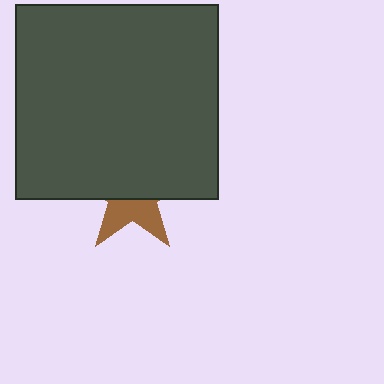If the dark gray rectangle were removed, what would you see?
You would see the complete brown star.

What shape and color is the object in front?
The object in front is a dark gray rectangle.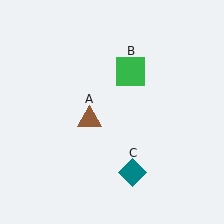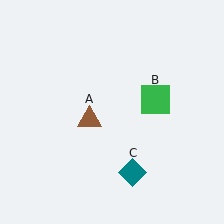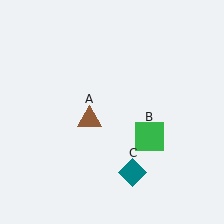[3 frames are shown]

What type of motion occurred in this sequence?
The green square (object B) rotated clockwise around the center of the scene.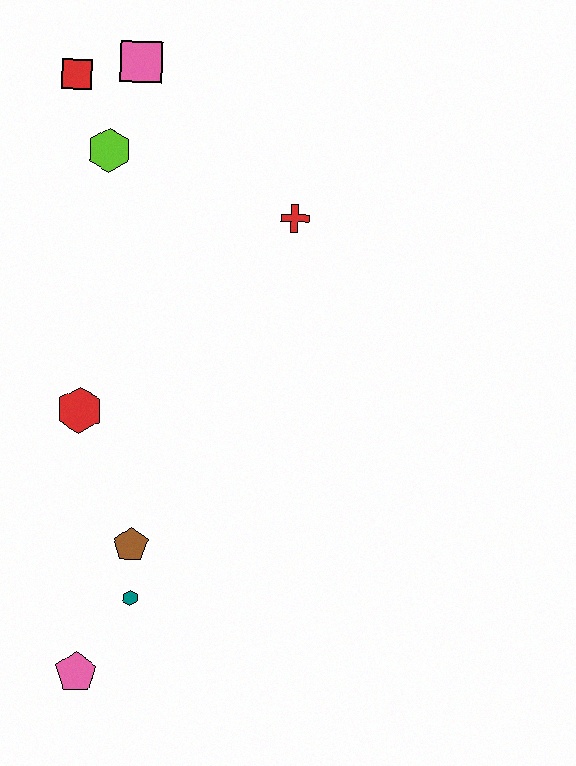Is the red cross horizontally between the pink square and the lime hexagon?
No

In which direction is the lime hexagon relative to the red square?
The lime hexagon is below the red square.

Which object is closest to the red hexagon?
The brown pentagon is closest to the red hexagon.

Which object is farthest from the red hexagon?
The pink square is farthest from the red hexagon.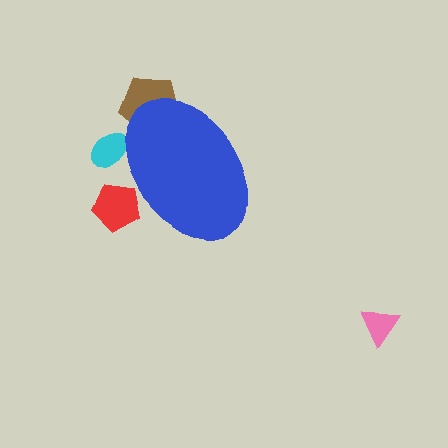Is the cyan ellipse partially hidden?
Yes, the cyan ellipse is partially hidden behind the blue ellipse.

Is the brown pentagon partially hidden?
Yes, the brown pentagon is partially hidden behind the blue ellipse.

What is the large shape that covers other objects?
A blue ellipse.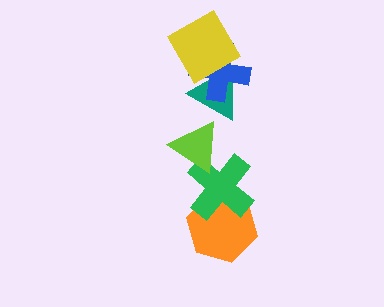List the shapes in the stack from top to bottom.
From top to bottom: the yellow diamond, the blue cross, the teal triangle, the lime triangle, the green cross, the orange hexagon.